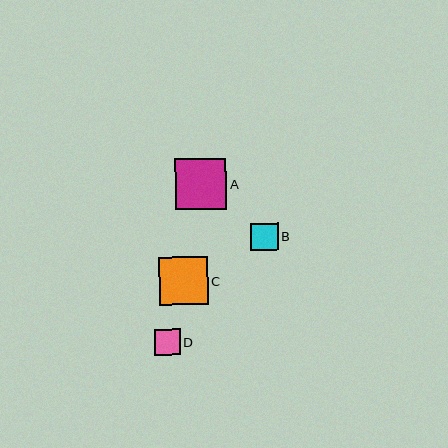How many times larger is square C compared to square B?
Square C is approximately 1.8 times the size of square B.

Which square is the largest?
Square A is the largest with a size of approximately 51 pixels.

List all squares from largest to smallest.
From largest to smallest: A, C, B, D.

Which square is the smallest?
Square D is the smallest with a size of approximately 25 pixels.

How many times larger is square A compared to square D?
Square A is approximately 2.0 times the size of square D.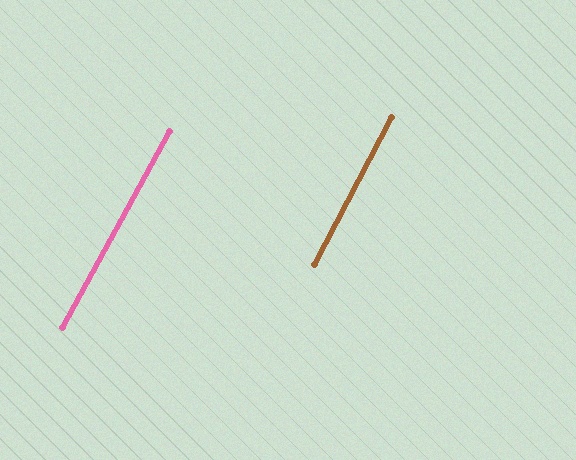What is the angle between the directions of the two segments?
Approximately 1 degree.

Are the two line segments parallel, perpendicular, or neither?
Parallel — their directions differ by only 0.7°.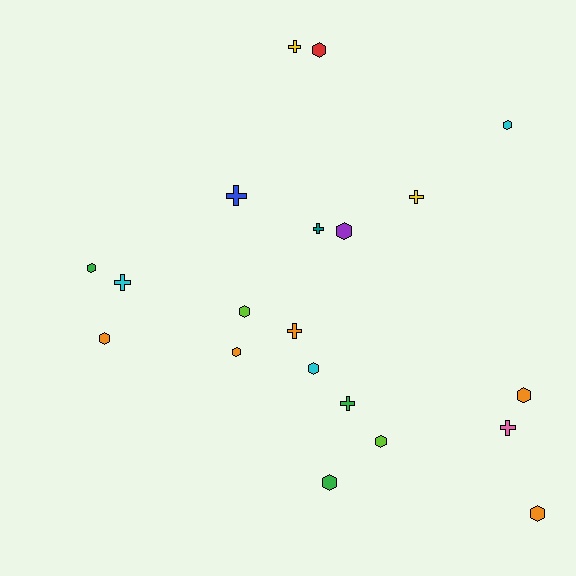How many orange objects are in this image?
There are 5 orange objects.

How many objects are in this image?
There are 20 objects.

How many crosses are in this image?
There are 8 crosses.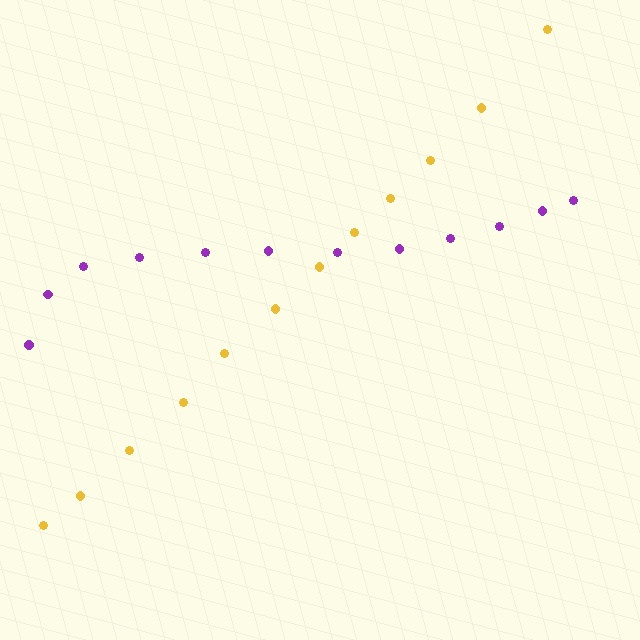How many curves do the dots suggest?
There are 2 distinct paths.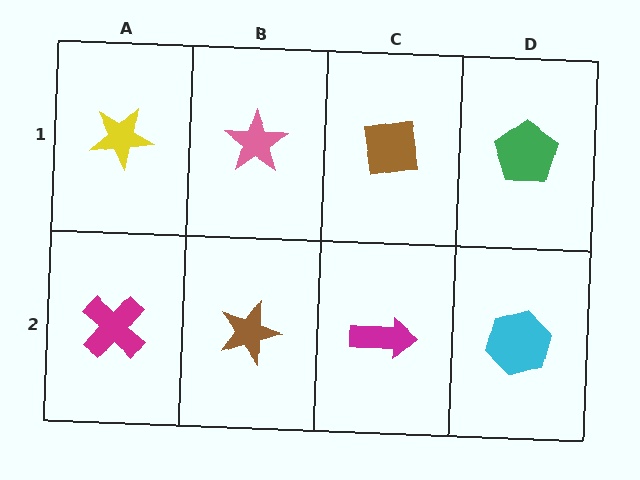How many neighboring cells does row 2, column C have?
3.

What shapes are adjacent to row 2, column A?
A yellow star (row 1, column A), a brown star (row 2, column B).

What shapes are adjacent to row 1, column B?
A brown star (row 2, column B), a yellow star (row 1, column A), a brown square (row 1, column C).